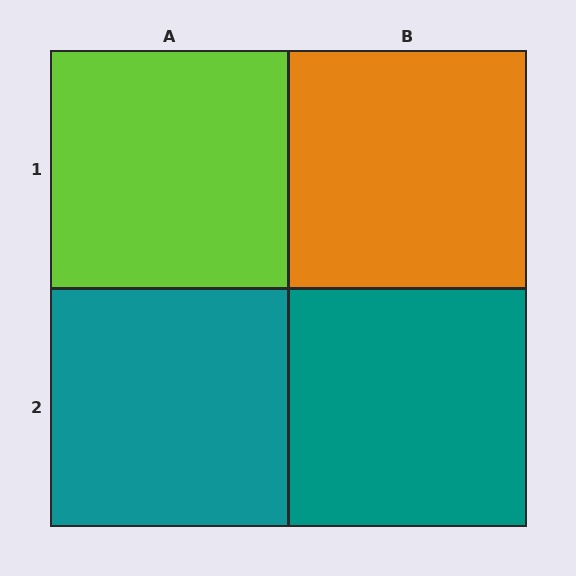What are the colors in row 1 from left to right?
Lime, orange.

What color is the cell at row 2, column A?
Teal.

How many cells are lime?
1 cell is lime.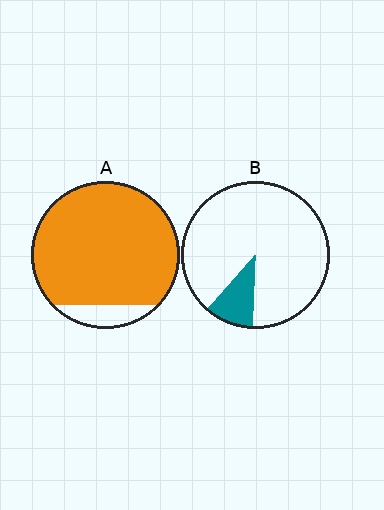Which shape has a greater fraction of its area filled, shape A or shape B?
Shape A.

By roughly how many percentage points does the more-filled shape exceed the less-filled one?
By roughly 80 percentage points (A over B).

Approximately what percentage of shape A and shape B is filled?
A is approximately 90% and B is approximately 10%.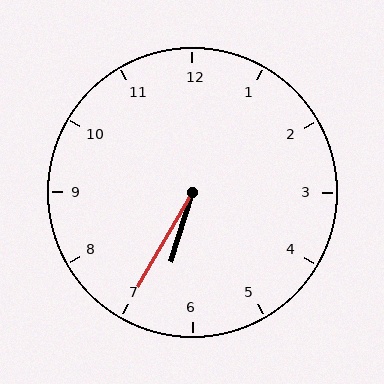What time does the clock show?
6:35.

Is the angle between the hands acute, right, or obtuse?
It is acute.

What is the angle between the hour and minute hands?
Approximately 12 degrees.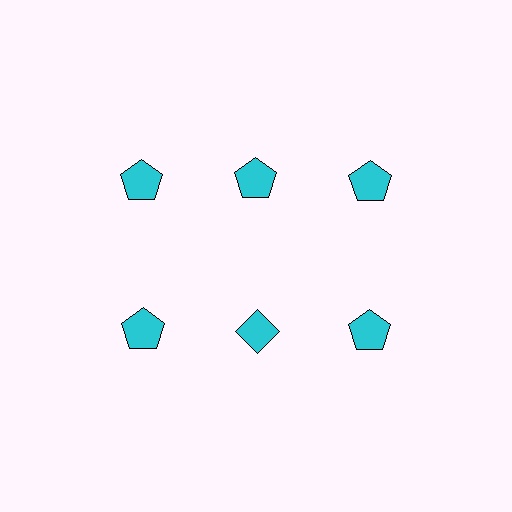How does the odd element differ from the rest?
It has a different shape: diamond instead of pentagon.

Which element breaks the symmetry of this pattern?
The cyan diamond in the second row, second from left column breaks the symmetry. All other shapes are cyan pentagons.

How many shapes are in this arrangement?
There are 6 shapes arranged in a grid pattern.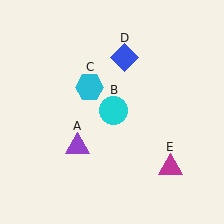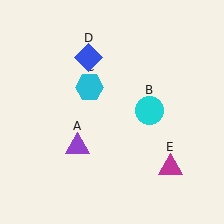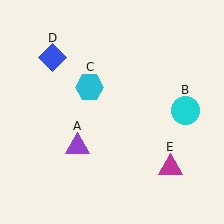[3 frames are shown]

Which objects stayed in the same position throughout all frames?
Purple triangle (object A) and cyan hexagon (object C) and magenta triangle (object E) remained stationary.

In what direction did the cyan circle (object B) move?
The cyan circle (object B) moved right.